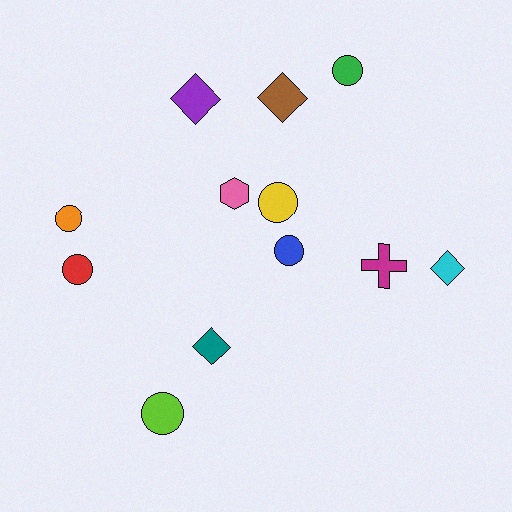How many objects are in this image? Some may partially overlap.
There are 12 objects.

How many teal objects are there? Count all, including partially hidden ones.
There is 1 teal object.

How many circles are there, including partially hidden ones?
There are 6 circles.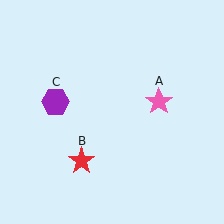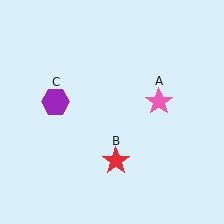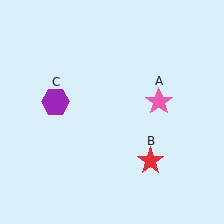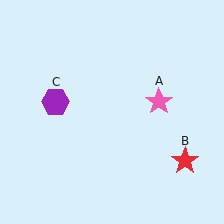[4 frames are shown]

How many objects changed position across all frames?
1 object changed position: red star (object B).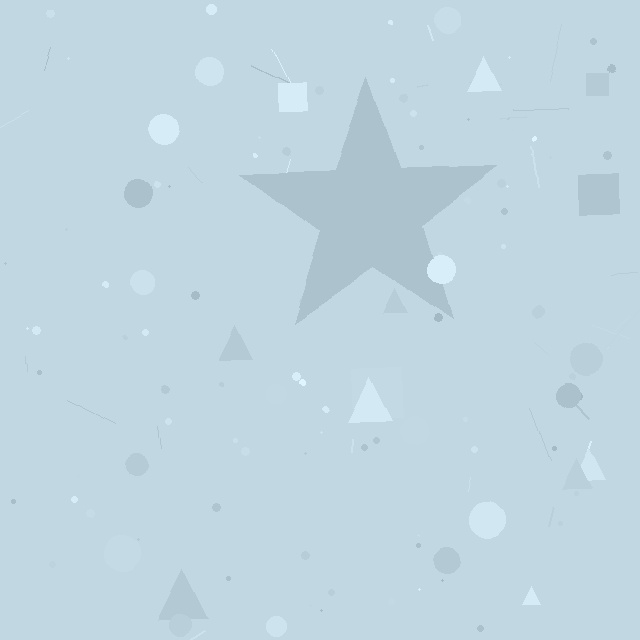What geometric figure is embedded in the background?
A star is embedded in the background.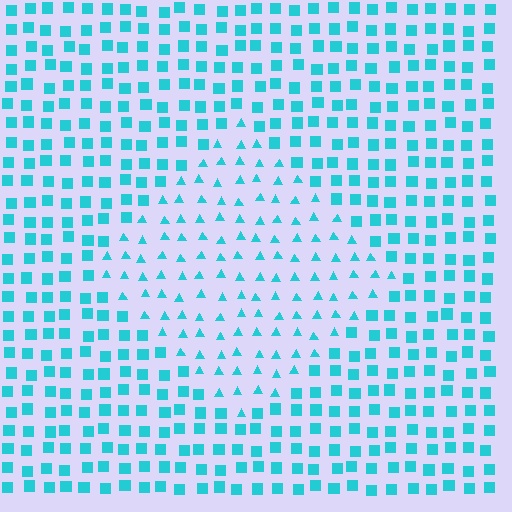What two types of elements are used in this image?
The image uses triangles inside the diamond region and squares outside it.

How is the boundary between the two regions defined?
The boundary is defined by a change in element shape: triangles inside vs. squares outside. All elements share the same color and spacing.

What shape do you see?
I see a diamond.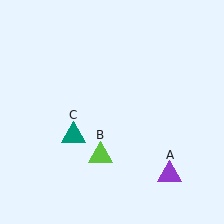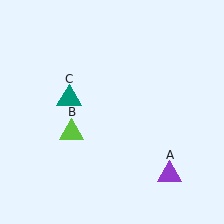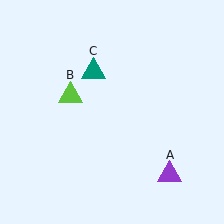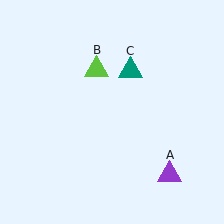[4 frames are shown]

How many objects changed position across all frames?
2 objects changed position: lime triangle (object B), teal triangle (object C).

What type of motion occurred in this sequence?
The lime triangle (object B), teal triangle (object C) rotated clockwise around the center of the scene.